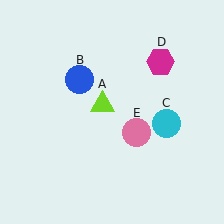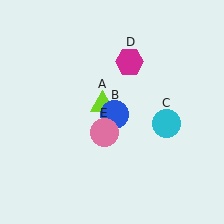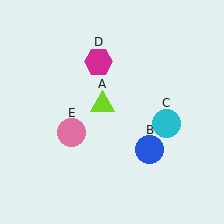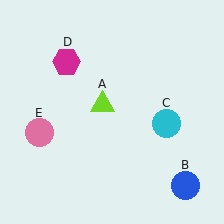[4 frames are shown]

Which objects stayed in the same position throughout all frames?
Lime triangle (object A) and cyan circle (object C) remained stationary.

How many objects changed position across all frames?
3 objects changed position: blue circle (object B), magenta hexagon (object D), pink circle (object E).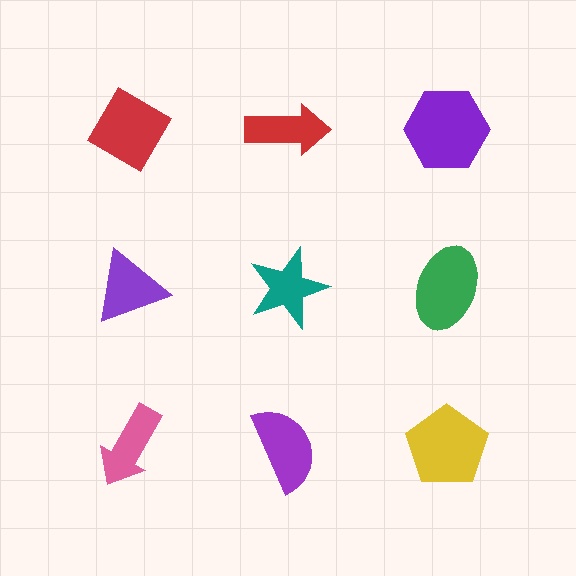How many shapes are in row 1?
3 shapes.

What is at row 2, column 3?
A green ellipse.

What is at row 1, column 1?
A red diamond.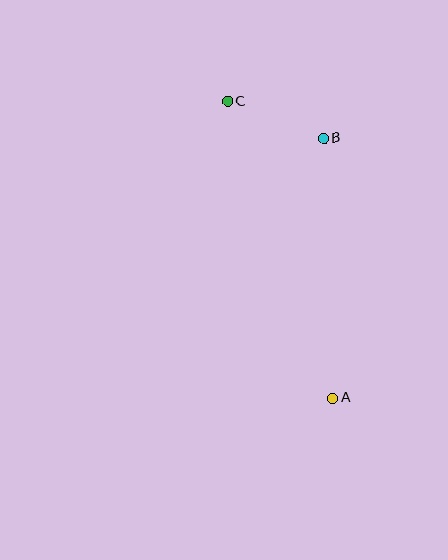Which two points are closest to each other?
Points B and C are closest to each other.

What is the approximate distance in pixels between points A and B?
The distance between A and B is approximately 260 pixels.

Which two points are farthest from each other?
Points A and C are farthest from each other.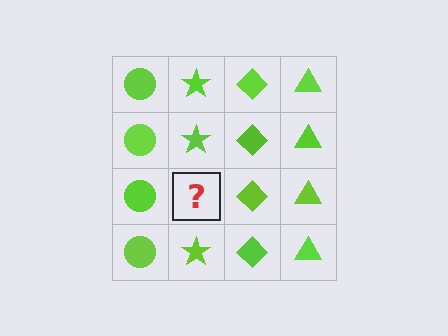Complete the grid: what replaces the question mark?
The question mark should be replaced with a lime star.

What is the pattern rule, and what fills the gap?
The rule is that each column has a consistent shape. The gap should be filled with a lime star.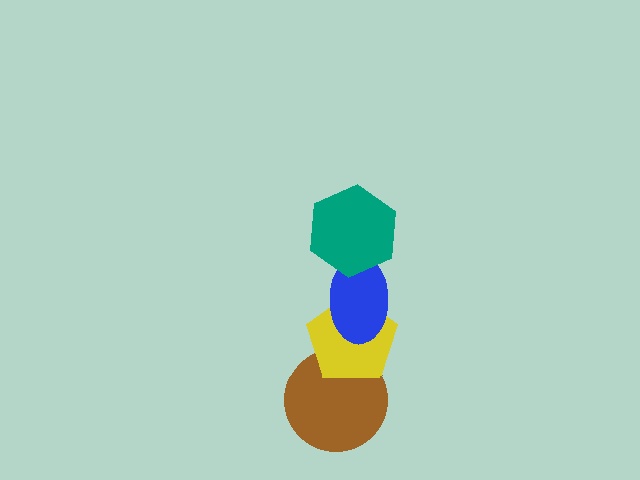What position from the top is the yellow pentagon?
The yellow pentagon is 3rd from the top.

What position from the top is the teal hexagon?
The teal hexagon is 1st from the top.